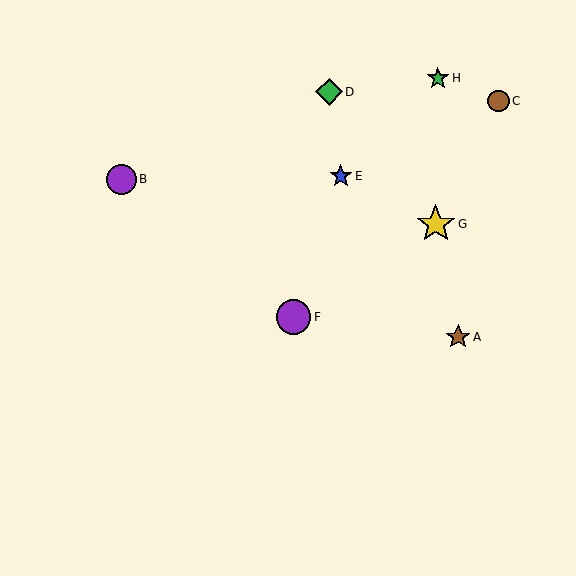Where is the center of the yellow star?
The center of the yellow star is at (436, 224).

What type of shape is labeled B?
Shape B is a purple circle.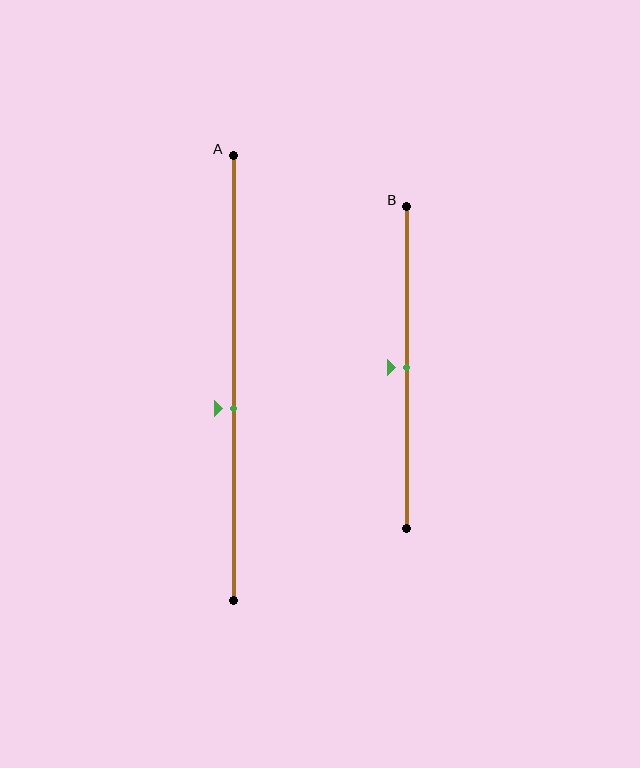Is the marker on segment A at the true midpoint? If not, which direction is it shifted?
No, the marker on segment A is shifted downward by about 7% of the segment length.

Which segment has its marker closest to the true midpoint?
Segment B has its marker closest to the true midpoint.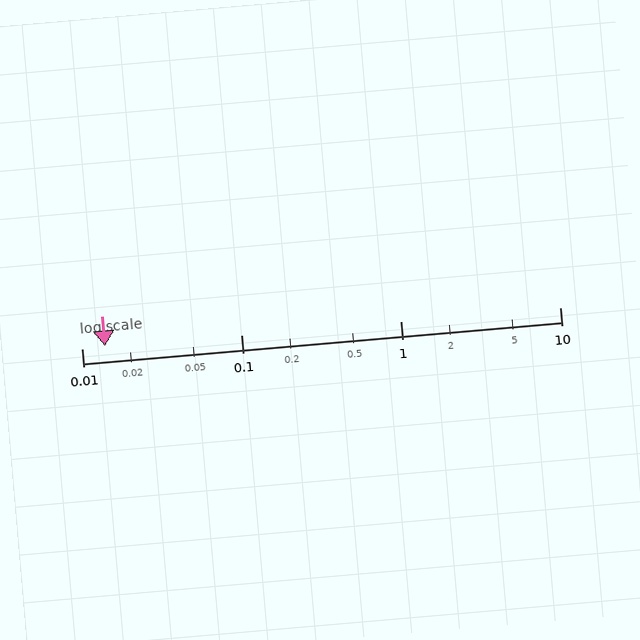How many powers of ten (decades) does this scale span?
The scale spans 3 decades, from 0.01 to 10.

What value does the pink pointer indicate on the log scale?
The pointer indicates approximately 0.014.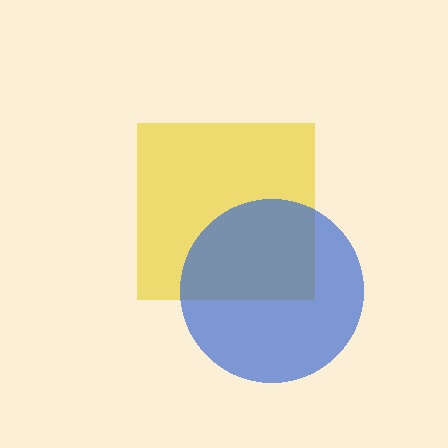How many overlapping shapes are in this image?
There are 2 overlapping shapes in the image.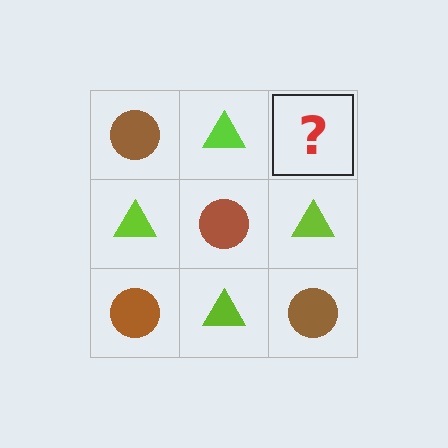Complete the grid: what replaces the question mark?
The question mark should be replaced with a brown circle.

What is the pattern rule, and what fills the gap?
The rule is that it alternates brown circle and lime triangle in a checkerboard pattern. The gap should be filled with a brown circle.